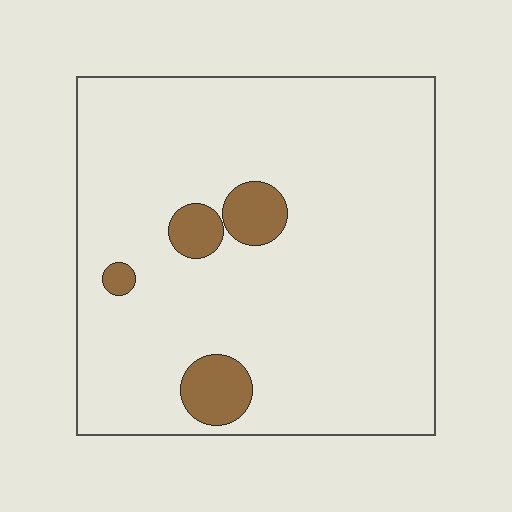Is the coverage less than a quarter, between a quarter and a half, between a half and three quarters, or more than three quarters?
Less than a quarter.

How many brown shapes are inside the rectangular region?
4.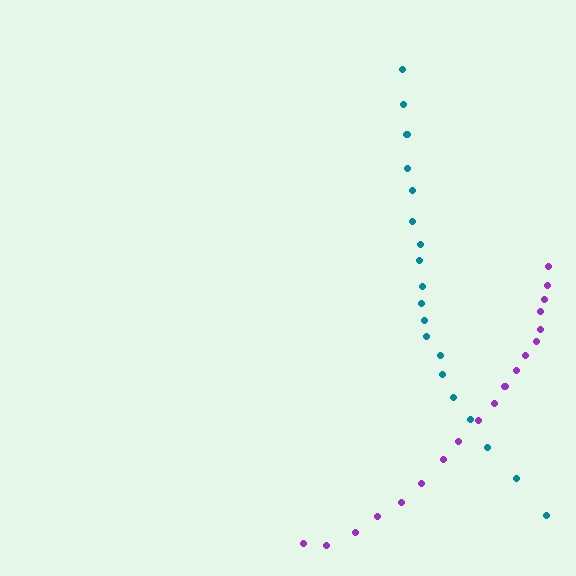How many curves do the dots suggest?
There are 2 distinct paths.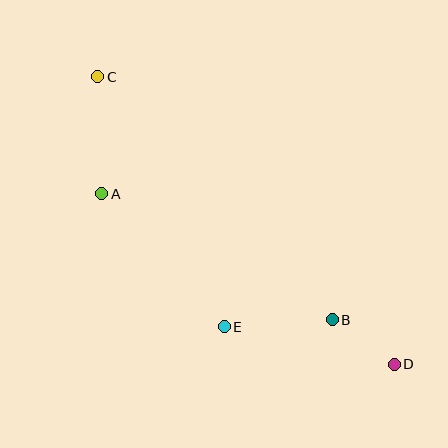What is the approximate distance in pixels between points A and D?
The distance between A and D is approximately 338 pixels.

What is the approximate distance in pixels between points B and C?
The distance between B and C is approximately 338 pixels.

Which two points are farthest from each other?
Points C and D are farthest from each other.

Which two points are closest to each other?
Points B and D are closest to each other.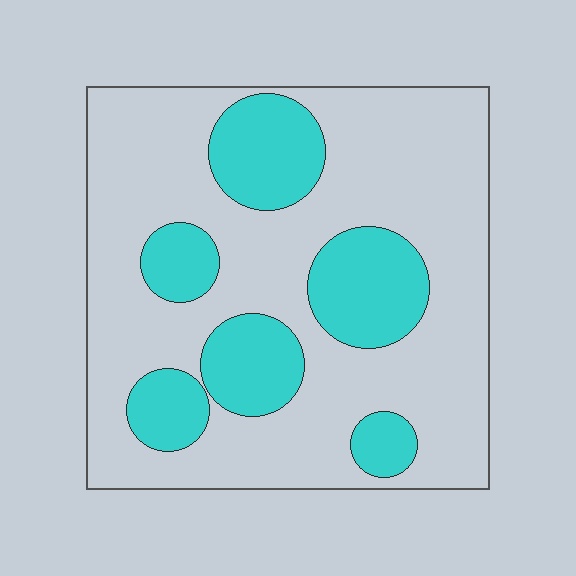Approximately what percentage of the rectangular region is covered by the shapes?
Approximately 30%.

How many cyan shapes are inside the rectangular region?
6.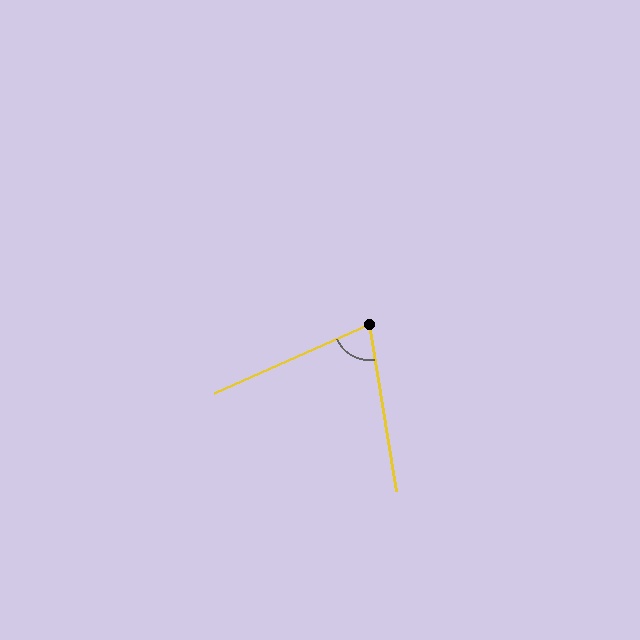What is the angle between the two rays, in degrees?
Approximately 75 degrees.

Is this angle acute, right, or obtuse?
It is acute.